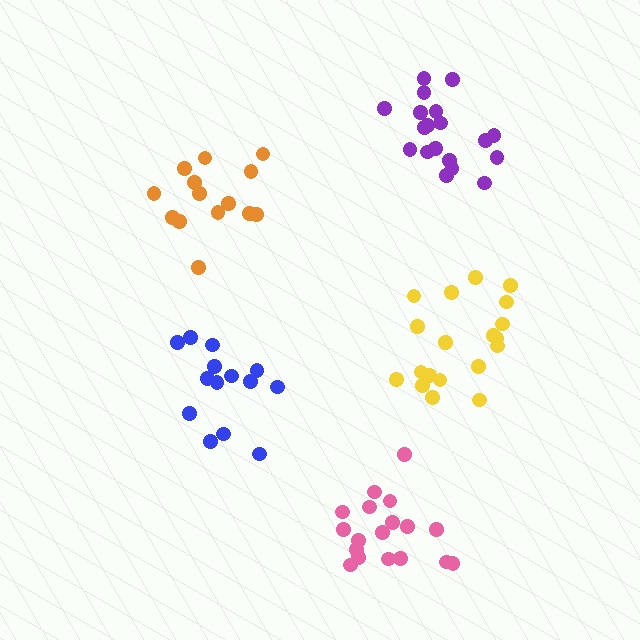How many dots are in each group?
Group 1: 19 dots, Group 2: 14 dots, Group 3: 18 dots, Group 4: 19 dots, Group 5: 14 dots (84 total).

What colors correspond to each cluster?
The clusters are colored: yellow, orange, pink, purple, blue.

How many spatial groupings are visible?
There are 5 spatial groupings.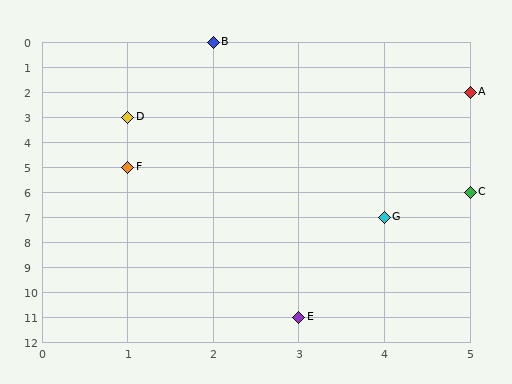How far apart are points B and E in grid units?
Points B and E are 1 column and 11 rows apart (about 11.0 grid units diagonally).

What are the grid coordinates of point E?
Point E is at grid coordinates (3, 11).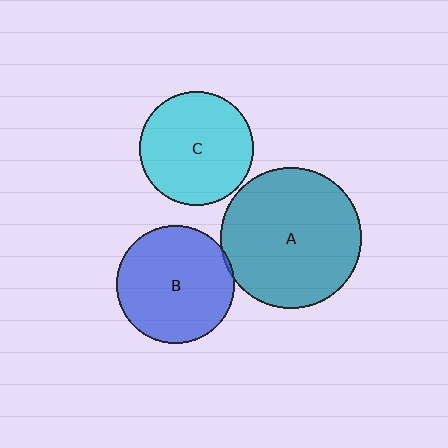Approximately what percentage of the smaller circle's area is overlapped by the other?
Approximately 5%.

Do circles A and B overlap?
Yes.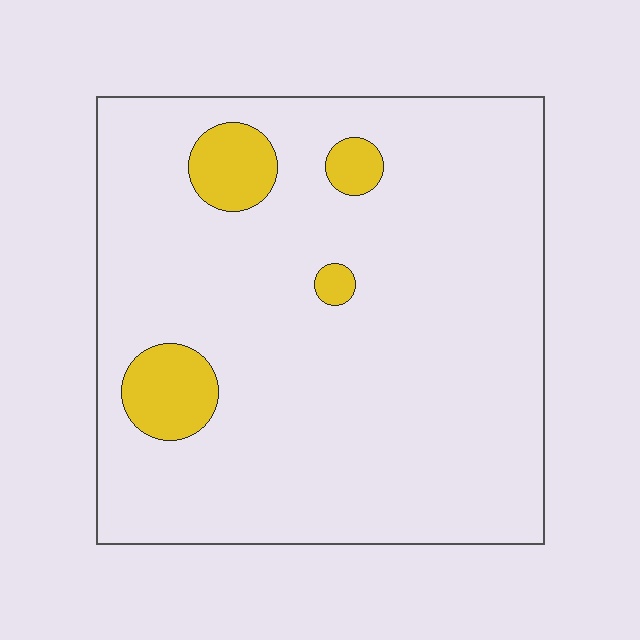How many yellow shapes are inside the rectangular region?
4.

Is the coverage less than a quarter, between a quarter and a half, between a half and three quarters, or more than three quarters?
Less than a quarter.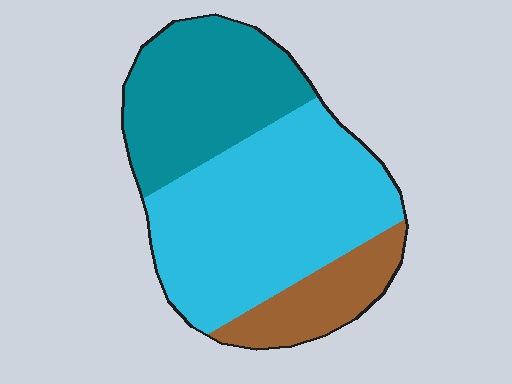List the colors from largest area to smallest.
From largest to smallest: cyan, teal, brown.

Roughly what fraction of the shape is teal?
Teal takes up about one third (1/3) of the shape.